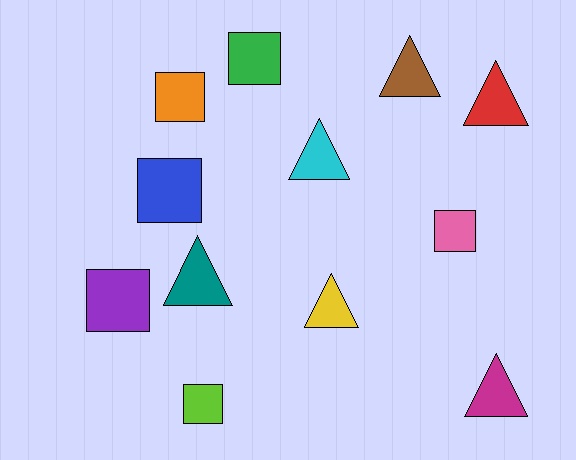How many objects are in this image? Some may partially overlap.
There are 12 objects.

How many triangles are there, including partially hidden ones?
There are 6 triangles.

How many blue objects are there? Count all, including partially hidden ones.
There is 1 blue object.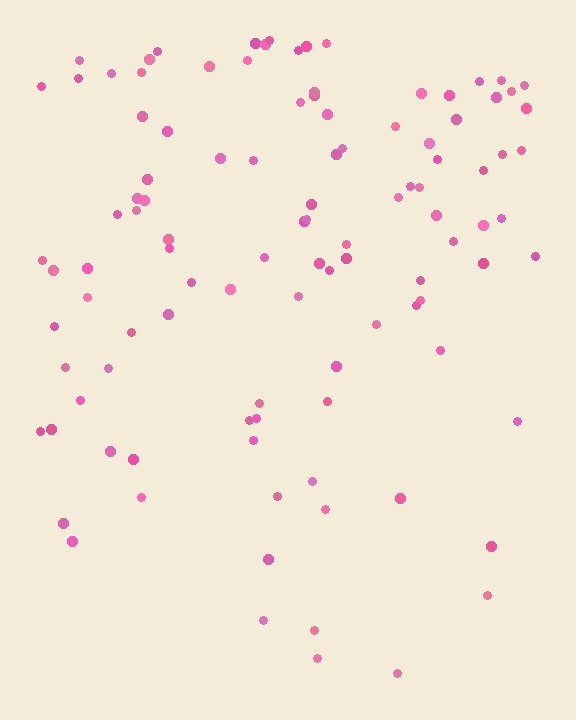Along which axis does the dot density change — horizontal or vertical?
Vertical.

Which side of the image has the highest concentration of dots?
The top.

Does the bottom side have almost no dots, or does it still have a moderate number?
Still a moderate number, just noticeably fewer than the top.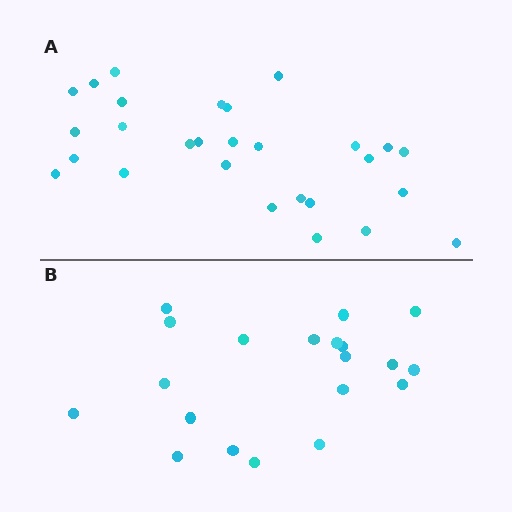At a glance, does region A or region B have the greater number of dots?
Region A (the top region) has more dots.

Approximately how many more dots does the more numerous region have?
Region A has roughly 8 or so more dots than region B.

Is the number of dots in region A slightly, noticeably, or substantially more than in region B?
Region A has noticeably more, but not dramatically so. The ratio is roughly 1.4 to 1.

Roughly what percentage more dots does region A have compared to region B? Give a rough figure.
About 40% more.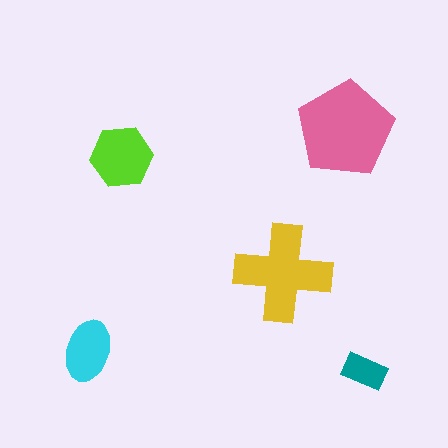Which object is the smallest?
The teal rectangle.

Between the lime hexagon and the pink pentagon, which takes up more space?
The pink pentagon.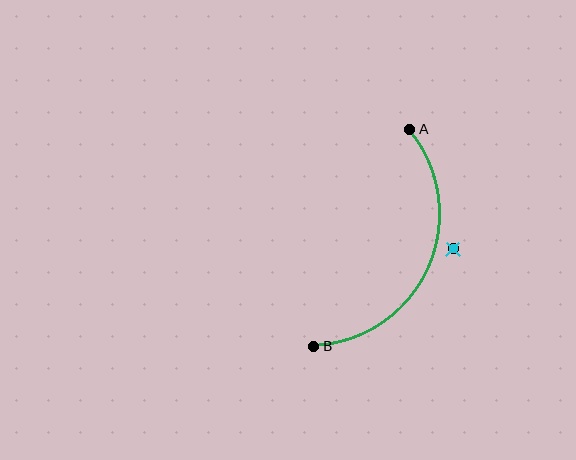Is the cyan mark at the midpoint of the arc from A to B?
No — the cyan mark does not lie on the arc at all. It sits slightly outside the curve.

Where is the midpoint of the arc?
The arc midpoint is the point on the curve farthest from the straight line joining A and B. It sits to the right of that line.